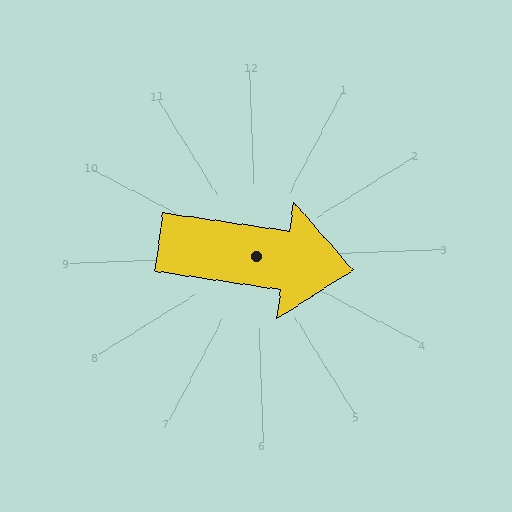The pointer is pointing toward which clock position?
Roughly 3 o'clock.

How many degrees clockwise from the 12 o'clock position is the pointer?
Approximately 100 degrees.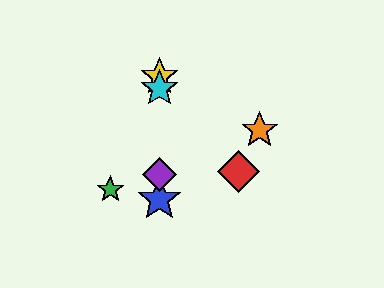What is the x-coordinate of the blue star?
The blue star is at x≈159.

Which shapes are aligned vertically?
The blue star, the yellow star, the purple diamond, the cyan star are aligned vertically.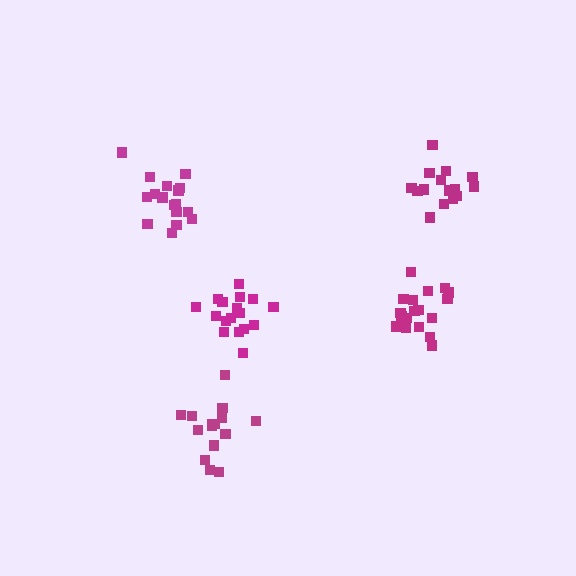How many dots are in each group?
Group 1: 19 dots, Group 2: 16 dots, Group 3: 15 dots, Group 4: 17 dots, Group 5: 17 dots (84 total).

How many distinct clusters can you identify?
There are 5 distinct clusters.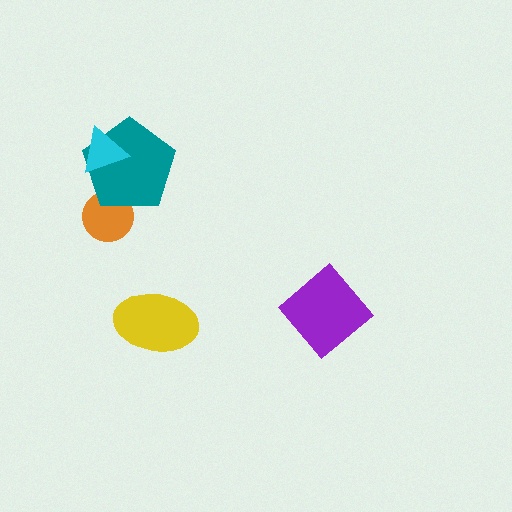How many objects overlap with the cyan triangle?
1 object overlaps with the cyan triangle.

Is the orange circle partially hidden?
Yes, it is partially covered by another shape.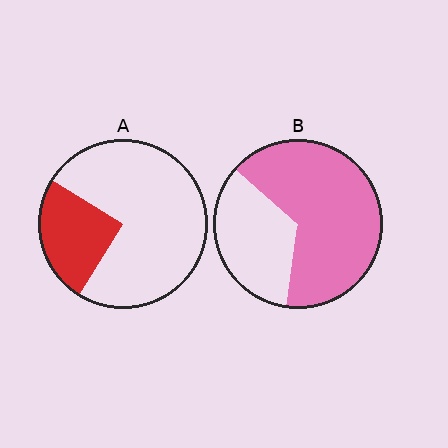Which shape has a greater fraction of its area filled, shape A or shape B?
Shape B.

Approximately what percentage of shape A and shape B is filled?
A is approximately 25% and B is approximately 65%.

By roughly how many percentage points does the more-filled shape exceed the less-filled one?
By roughly 40 percentage points (B over A).